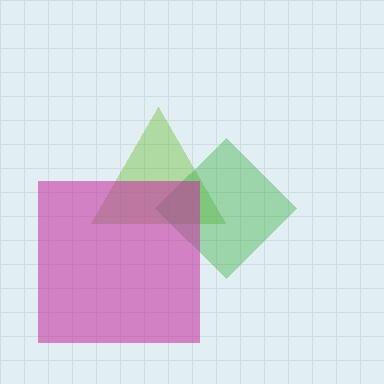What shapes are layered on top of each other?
The layered shapes are: a lime triangle, a green diamond, a magenta square.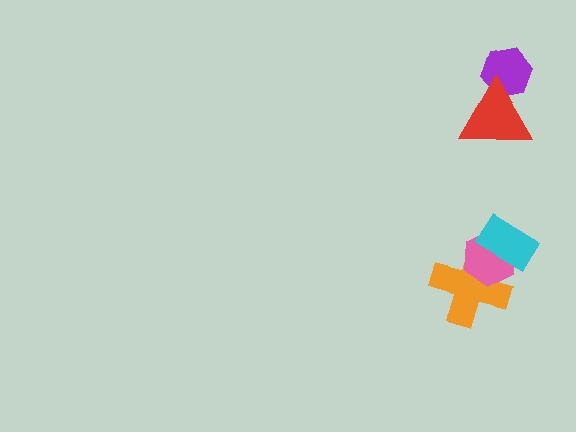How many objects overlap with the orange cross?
2 objects overlap with the orange cross.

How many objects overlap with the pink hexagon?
2 objects overlap with the pink hexagon.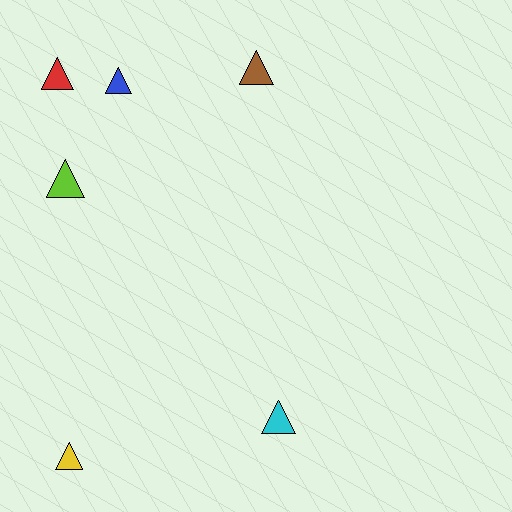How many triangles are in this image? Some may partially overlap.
There are 6 triangles.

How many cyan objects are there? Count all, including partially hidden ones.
There is 1 cyan object.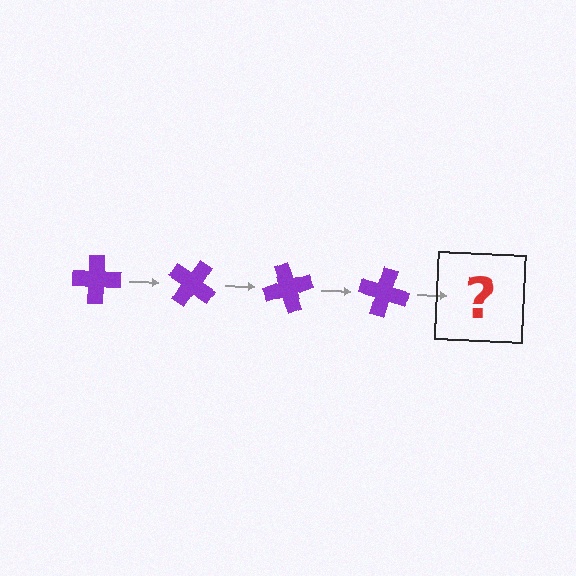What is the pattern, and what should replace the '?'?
The pattern is that the cross rotates 35 degrees each step. The '?' should be a purple cross rotated 140 degrees.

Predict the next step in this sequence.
The next step is a purple cross rotated 140 degrees.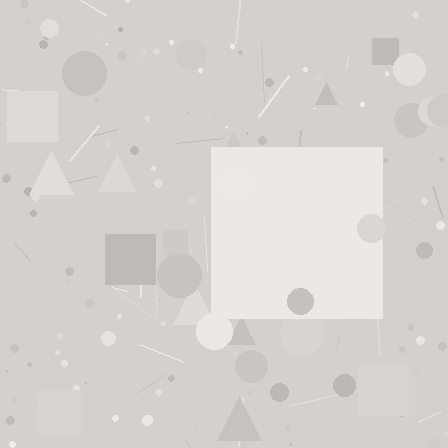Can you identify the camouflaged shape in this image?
The camouflaged shape is a square.